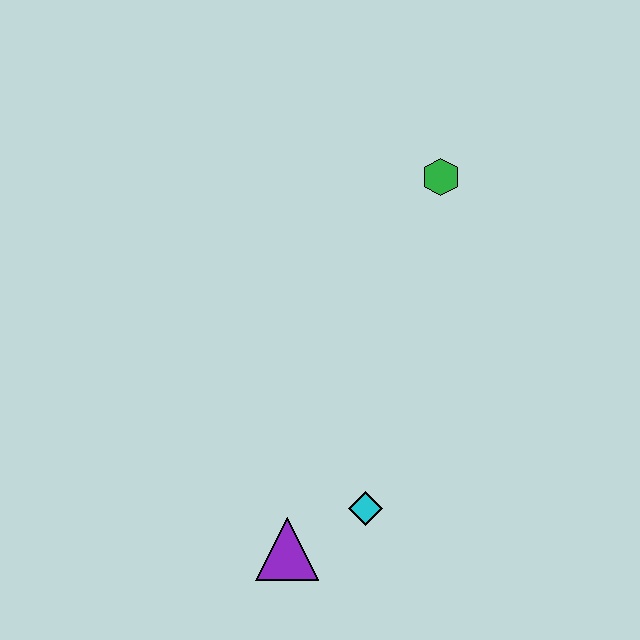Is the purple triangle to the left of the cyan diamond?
Yes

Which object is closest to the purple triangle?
The cyan diamond is closest to the purple triangle.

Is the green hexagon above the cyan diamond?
Yes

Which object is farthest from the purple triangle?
The green hexagon is farthest from the purple triangle.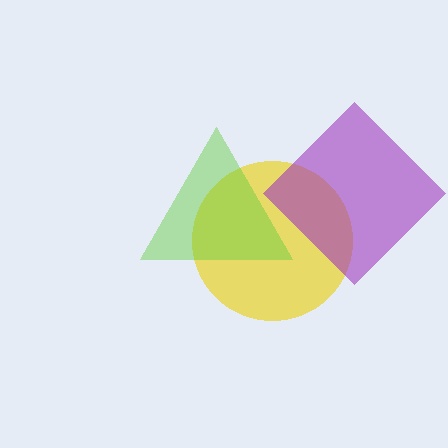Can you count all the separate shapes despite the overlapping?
Yes, there are 3 separate shapes.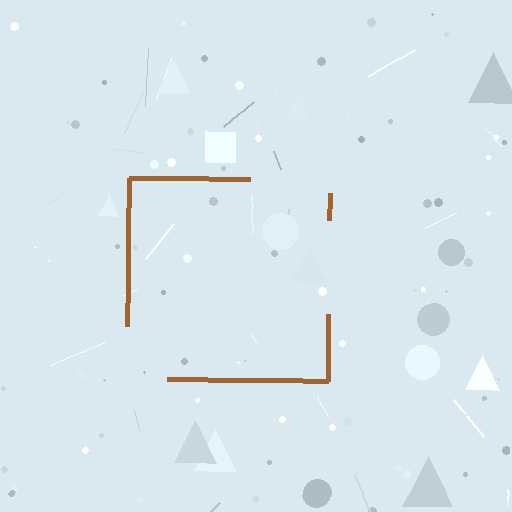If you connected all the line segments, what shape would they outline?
They would outline a square.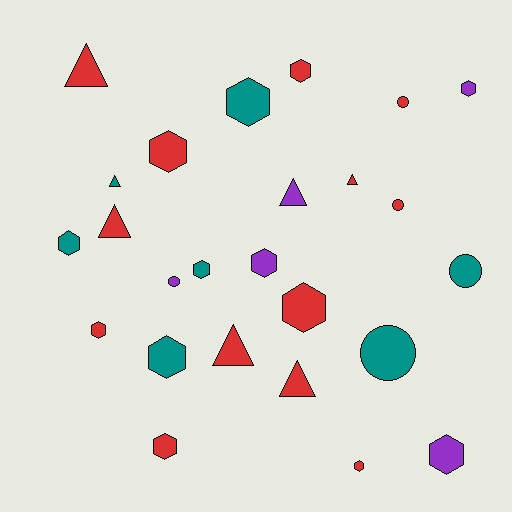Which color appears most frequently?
Red, with 13 objects.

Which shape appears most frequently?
Hexagon, with 13 objects.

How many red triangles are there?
There are 5 red triangles.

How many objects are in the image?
There are 25 objects.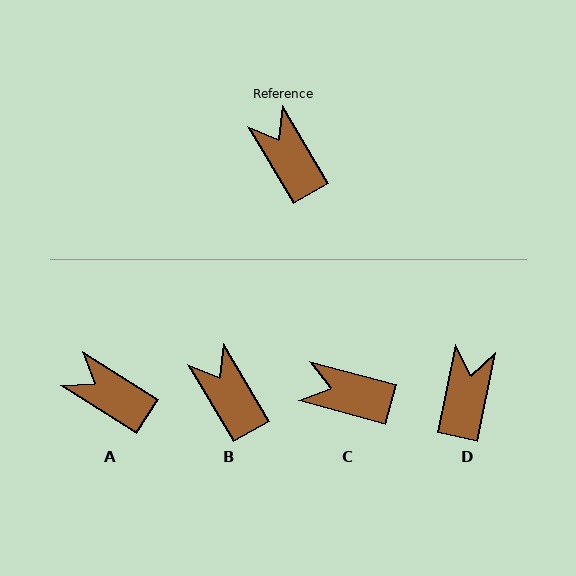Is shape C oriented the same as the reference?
No, it is off by about 44 degrees.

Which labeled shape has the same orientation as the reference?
B.